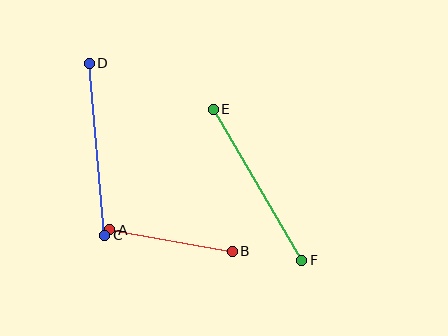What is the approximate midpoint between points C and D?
The midpoint is at approximately (97, 149) pixels.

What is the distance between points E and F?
The distance is approximately 175 pixels.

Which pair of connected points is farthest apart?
Points E and F are farthest apart.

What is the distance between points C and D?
The distance is approximately 173 pixels.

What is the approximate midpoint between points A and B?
The midpoint is at approximately (171, 240) pixels.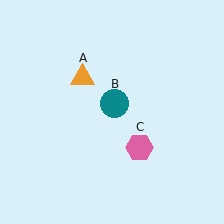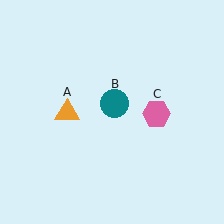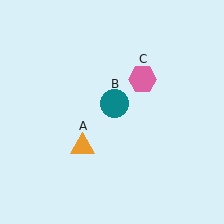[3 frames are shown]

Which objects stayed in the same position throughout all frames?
Teal circle (object B) remained stationary.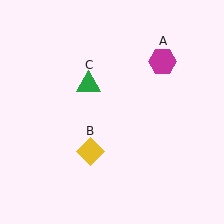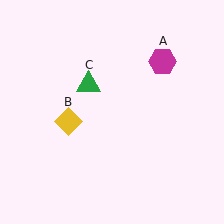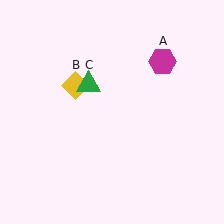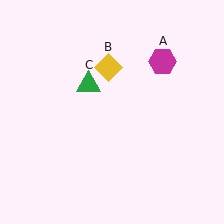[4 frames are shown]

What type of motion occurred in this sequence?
The yellow diamond (object B) rotated clockwise around the center of the scene.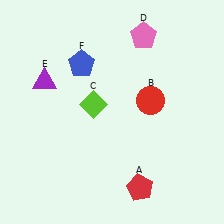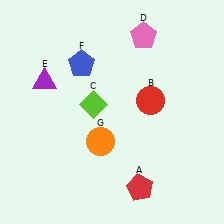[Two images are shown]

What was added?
An orange circle (G) was added in Image 2.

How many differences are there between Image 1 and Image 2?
There is 1 difference between the two images.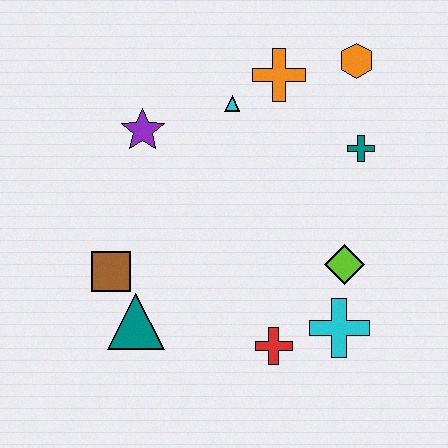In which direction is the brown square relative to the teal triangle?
The brown square is above the teal triangle.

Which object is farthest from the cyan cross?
The purple star is farthest from the cyan cross.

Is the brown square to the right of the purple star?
No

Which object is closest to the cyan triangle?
The orange cross is closest to the cyan triangle.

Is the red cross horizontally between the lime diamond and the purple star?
Yes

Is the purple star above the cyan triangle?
No